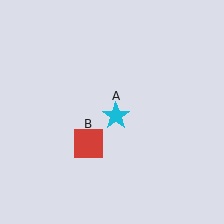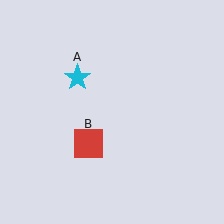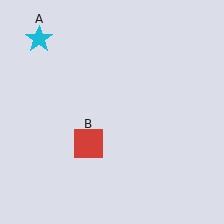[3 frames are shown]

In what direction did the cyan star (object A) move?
The cyan star (object A) moved up and to the left.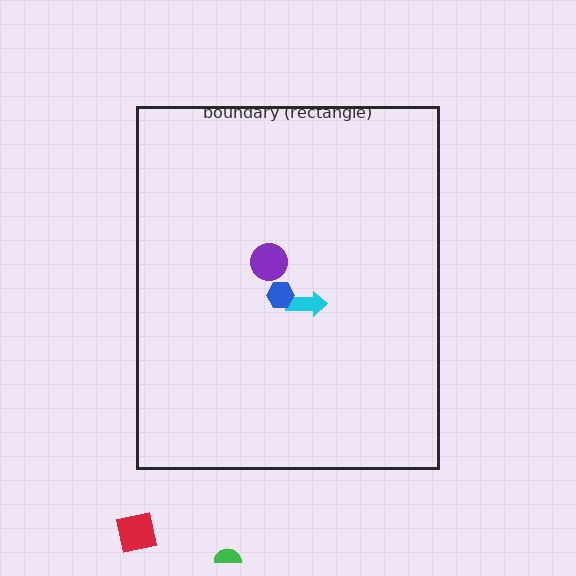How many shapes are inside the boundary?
3 inside, 2 outside.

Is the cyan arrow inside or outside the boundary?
Inside.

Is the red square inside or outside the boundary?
Outside.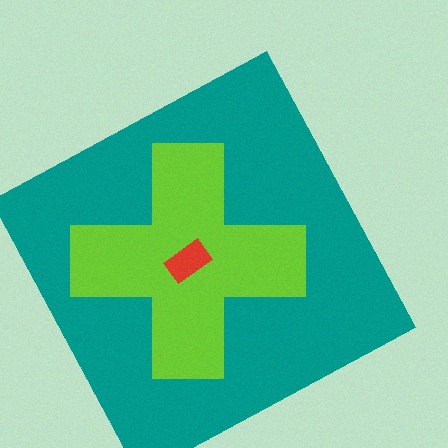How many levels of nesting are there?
3.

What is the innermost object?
The red rectangle.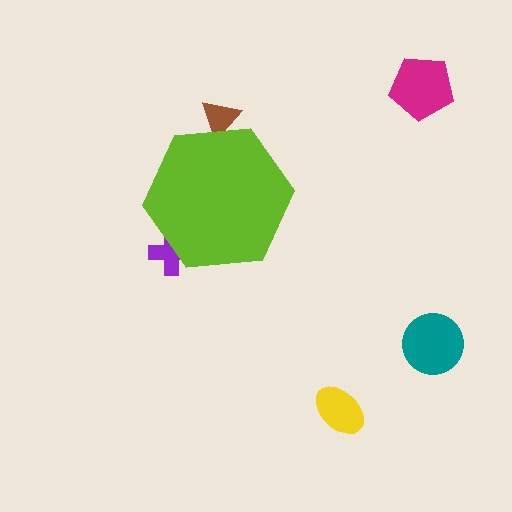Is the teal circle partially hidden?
No, the teal circle is fully visible.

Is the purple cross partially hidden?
Yes, the purple cross is partially hidden behind the lime hexagon.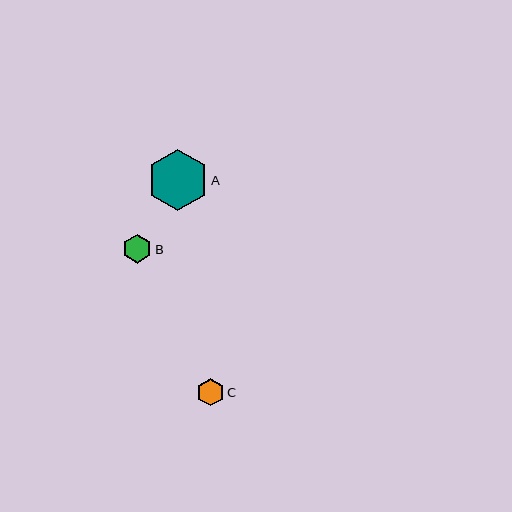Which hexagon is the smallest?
Hexagon C is the smallest with a size of approximately 27 pixels.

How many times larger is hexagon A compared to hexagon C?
Hexagon A is approximately 2.3 times the size of hexagon C.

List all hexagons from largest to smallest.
From largest to smallest: A, B, C.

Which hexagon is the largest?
Hexagon A is the largest with a size of approximately 61 pixels.